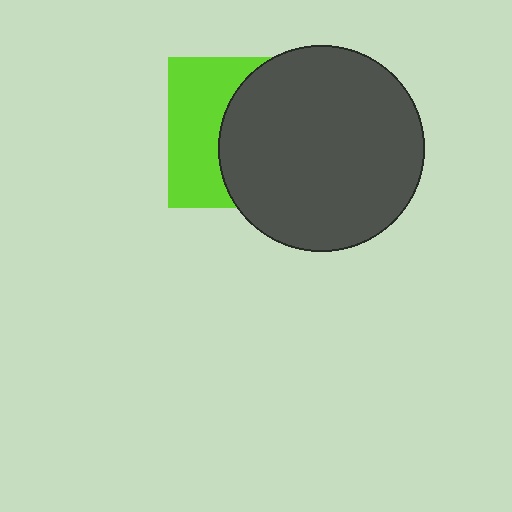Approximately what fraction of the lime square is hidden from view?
Roughly 58% of the lime square is hidden behind the dark gray circle.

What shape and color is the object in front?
The object in front is a dark gray circle.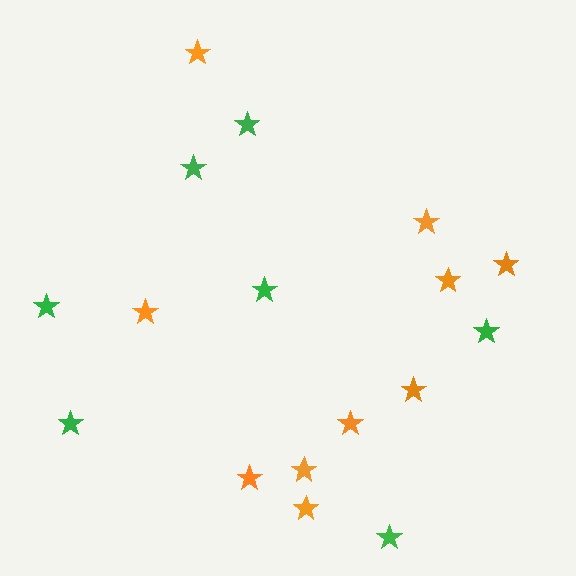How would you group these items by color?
There are 2 groups: one group of orange stars (10) and one group of green stars (7).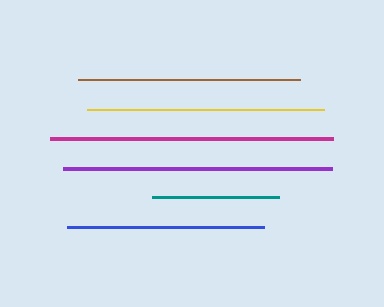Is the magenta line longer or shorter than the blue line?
The magenta line is longer than the blue line.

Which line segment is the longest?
The magenta line is the longest at approximately 283 pixels.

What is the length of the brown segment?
The brown segment is approximately 221 pixels long.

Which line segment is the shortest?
The teal line is the shortest at approximately 127 pixels.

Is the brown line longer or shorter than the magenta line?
The magenta line is longer than the brown line.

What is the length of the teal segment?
The teal segment is approximately 127 pixels long.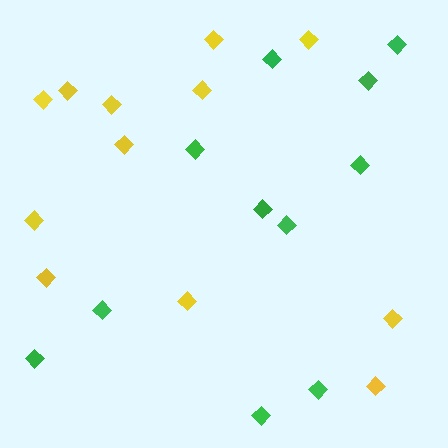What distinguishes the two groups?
There are 2 groups: one group of yellow diamonds (12) and one group of green diamonds (11).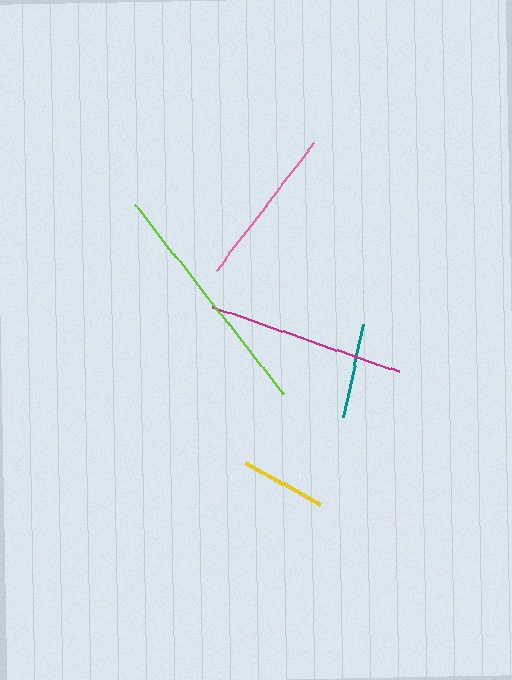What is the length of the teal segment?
The teal segment is approximately 95 pixels long.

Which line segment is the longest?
The lime line is the longest at approximately 240 pixels.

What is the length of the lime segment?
The lime segment is approximately 240 pixels long.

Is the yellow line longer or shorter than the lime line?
The lime line is longer than the yellow line.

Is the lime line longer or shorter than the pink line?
The lime line is longer than the pink line.